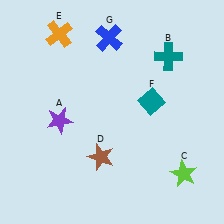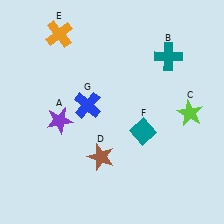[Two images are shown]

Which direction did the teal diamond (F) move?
The teal diamond (F) moved down.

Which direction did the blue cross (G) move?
The blue cross (G) moved down.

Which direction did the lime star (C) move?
The lime star (C) moved up.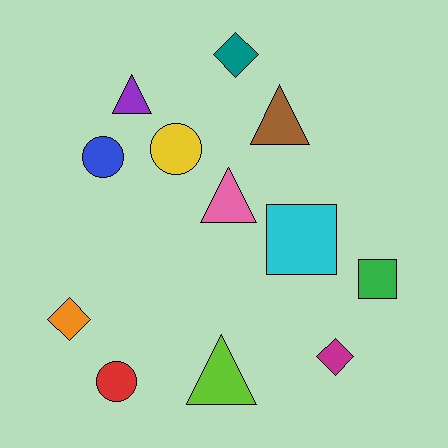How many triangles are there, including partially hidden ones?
There are 4 triangles.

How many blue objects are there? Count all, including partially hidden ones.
There is 1 blue object.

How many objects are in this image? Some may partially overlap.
There are 12 objects.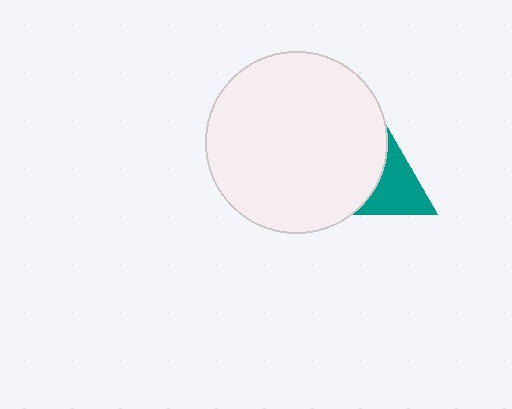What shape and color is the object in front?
The object in front is a white circle.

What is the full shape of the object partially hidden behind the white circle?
The partially hidden object is a teal triangle.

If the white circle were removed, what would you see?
You would see the complete teal triangle.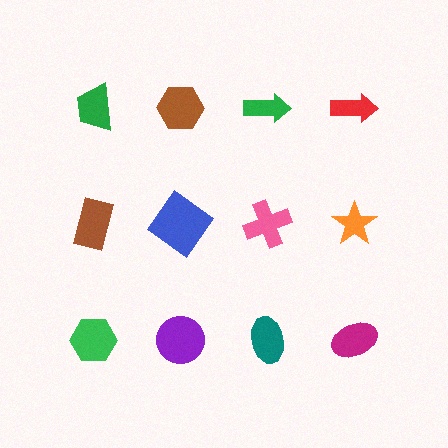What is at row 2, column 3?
A pink cross.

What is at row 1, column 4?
A red arrow.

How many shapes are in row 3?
4 shapes.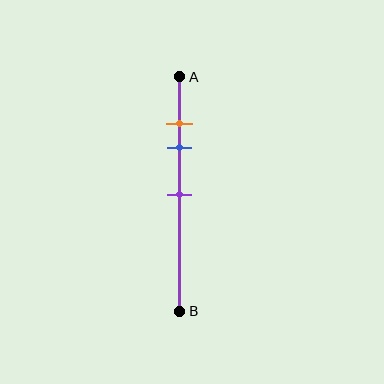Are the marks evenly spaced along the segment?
No, the marks are not evenly spaced.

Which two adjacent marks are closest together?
The orange and blue marks are the closest adjacent pair.